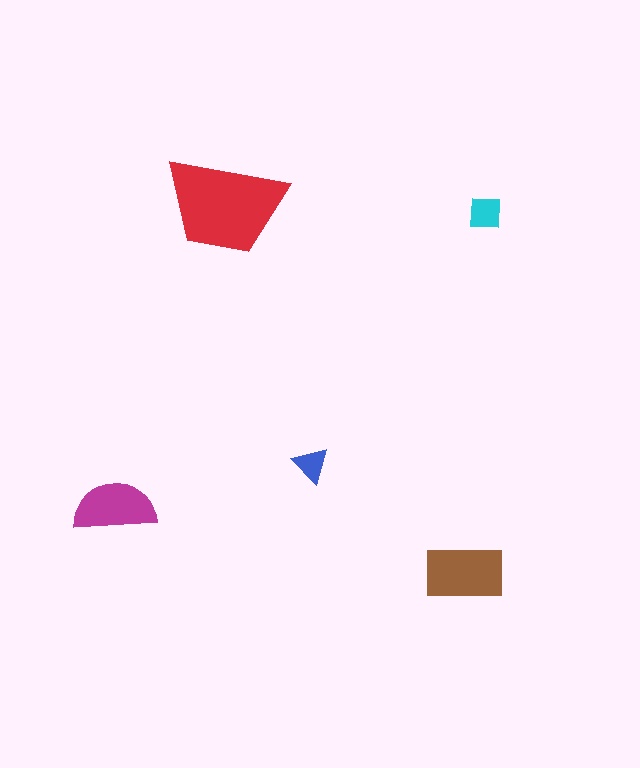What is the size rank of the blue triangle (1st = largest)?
5th.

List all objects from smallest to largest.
The blue triangle, the cyan square, the magenta semicircle, the brown rectangle, the red trapezoid.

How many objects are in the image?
There are 5 objects in the image.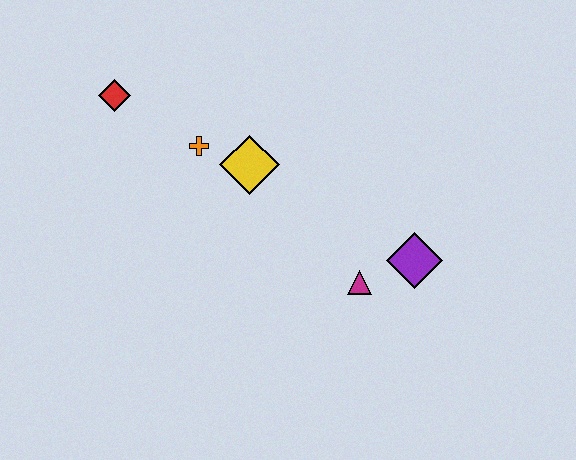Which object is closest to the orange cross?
The yellow diamond is closest to the orange cross.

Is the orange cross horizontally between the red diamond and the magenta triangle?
Yes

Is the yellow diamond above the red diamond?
No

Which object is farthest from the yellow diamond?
The purple diamond is farthest from the yellow diamond.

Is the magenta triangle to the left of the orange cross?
No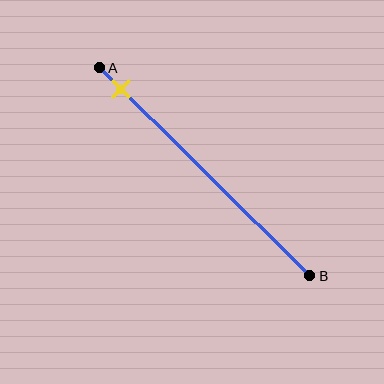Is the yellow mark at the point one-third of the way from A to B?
No, the mark is at about 10% from A, not at the 33% one-third point.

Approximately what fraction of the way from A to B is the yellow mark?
The yellow mark is approximately 10% of the way from A to B.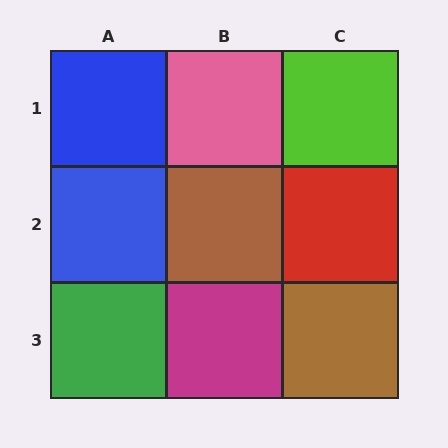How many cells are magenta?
1 cell is magenta.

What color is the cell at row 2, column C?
Red.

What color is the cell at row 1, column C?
Lime.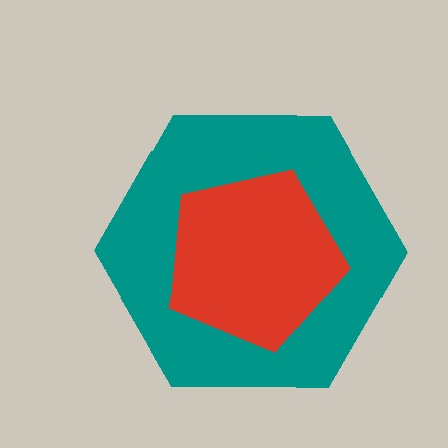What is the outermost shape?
The teal hexagon.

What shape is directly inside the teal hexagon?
The red pentagon.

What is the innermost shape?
The red pentagon.